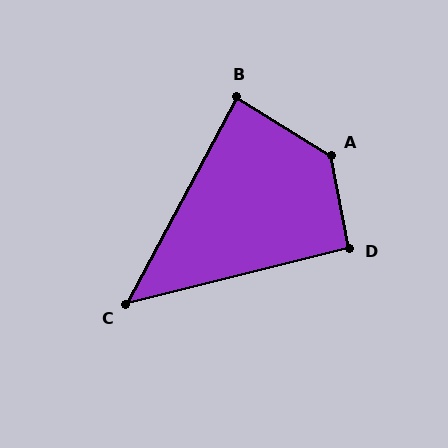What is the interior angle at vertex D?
Approximately 93 degrees (approximately right).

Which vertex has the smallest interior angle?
C, at approximately 48 degrees.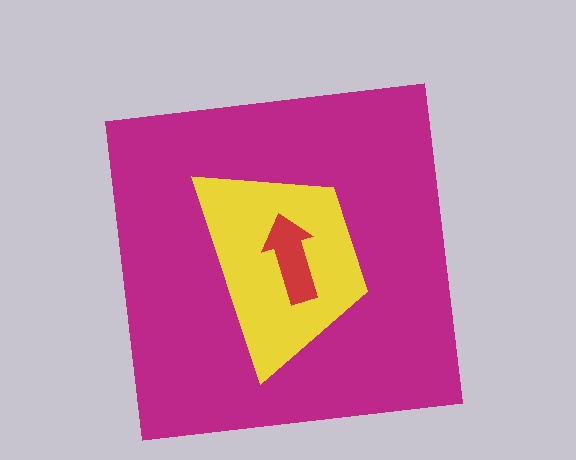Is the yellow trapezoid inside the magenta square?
Yes.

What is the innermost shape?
The red arrow.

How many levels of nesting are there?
3.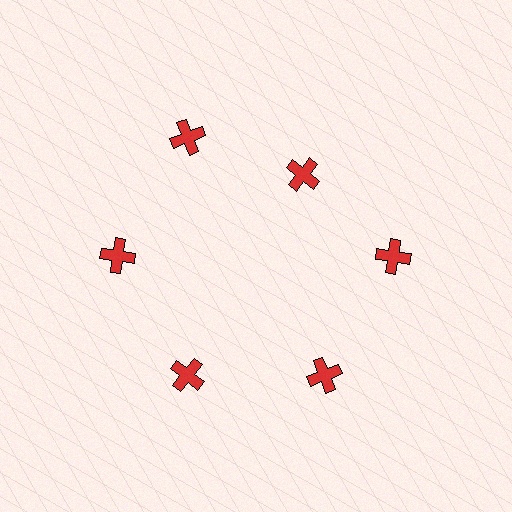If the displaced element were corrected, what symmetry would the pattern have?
It would have 6-fold rotational symmetry — the pattern would map onto itself every 60 degrees.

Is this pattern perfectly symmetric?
No. The 6 red crosses are arranged in a ring, but one element near the 1 o'clock position is pulled inward toward the center, breaking the 6-fold rotational symmetry.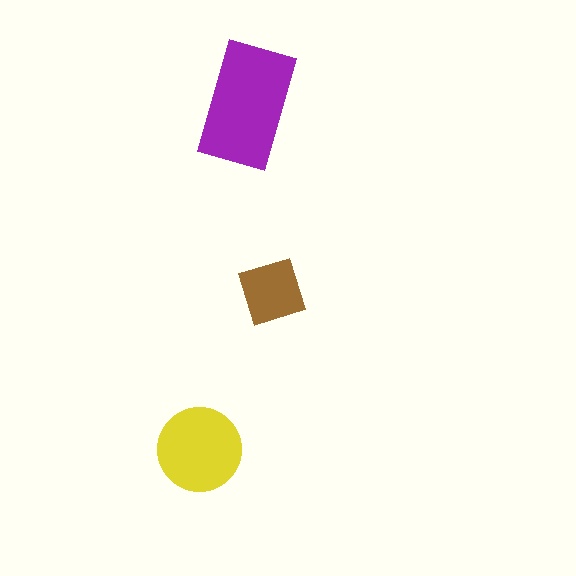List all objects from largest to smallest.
The purple rectangle, the yellow circle, the brown diamond.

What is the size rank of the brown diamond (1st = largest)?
3rd.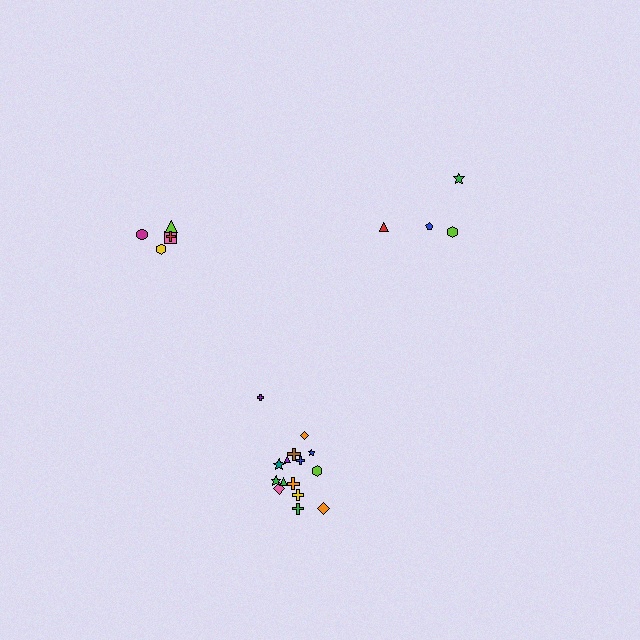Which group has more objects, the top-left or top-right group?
The top-left group.